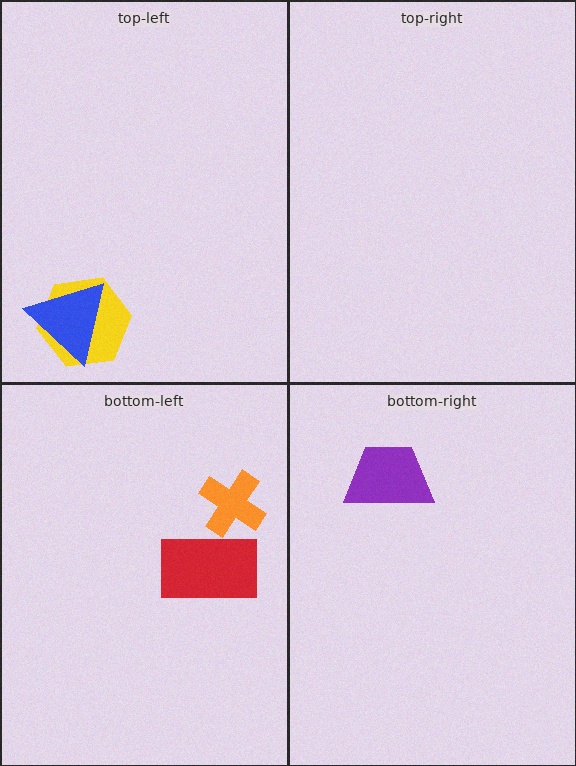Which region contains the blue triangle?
The top-left region.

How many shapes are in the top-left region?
2.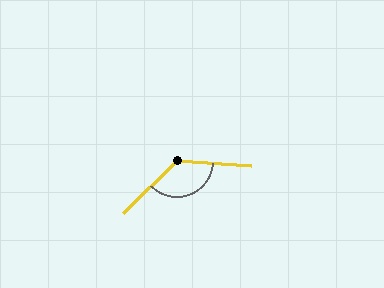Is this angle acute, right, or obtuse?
It is obtuse.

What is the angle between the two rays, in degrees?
Approximately 132 degrees.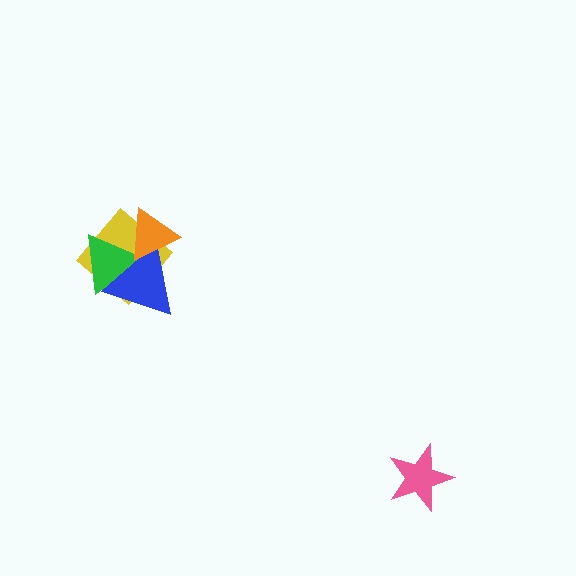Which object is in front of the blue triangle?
The orange triangle is in front of the blue triangle.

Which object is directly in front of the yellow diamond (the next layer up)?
The green triangle is directly in front of the yellow diamond.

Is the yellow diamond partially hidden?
Yes, it is partially covered by another shape.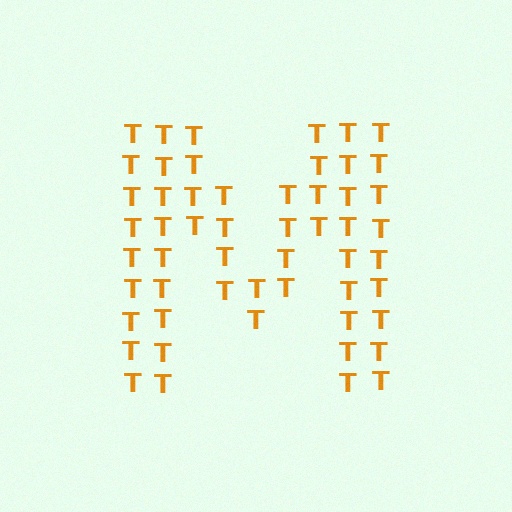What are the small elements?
The small elements are letter T's.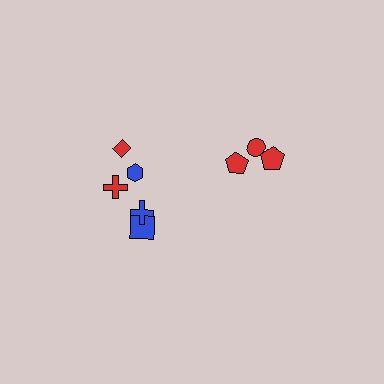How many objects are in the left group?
There are 5 objects.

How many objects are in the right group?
There are 3 objects.